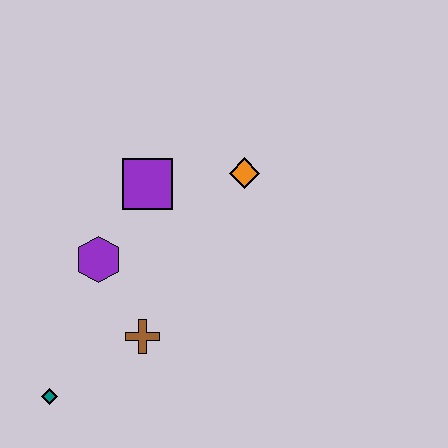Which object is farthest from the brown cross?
The orange diamond is farthest from the brown cross.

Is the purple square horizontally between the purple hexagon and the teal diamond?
No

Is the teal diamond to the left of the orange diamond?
Yes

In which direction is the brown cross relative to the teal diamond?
The brown cross is to the right of the teal diamond.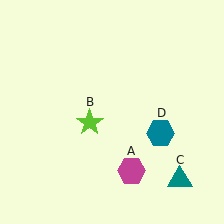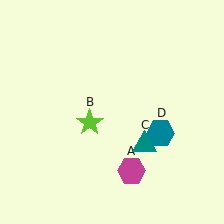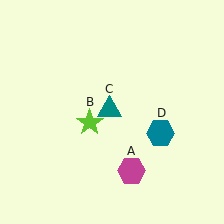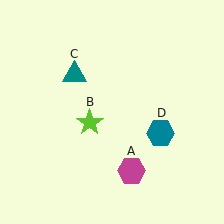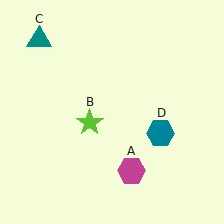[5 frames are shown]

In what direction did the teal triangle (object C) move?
The teal triangle (object C) moved up and to the left.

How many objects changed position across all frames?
1 object changed position: teal triangle (object C).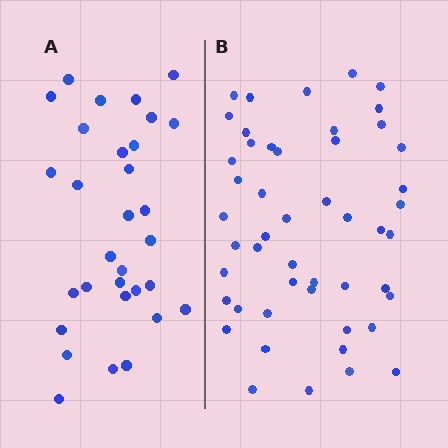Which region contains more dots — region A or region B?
Region B (the right region) has more dots.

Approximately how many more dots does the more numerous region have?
Region B has approximately 20 more dots than region A.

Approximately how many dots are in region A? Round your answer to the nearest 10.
About 30 dots. (The exact count is 31, which rounds to 30.)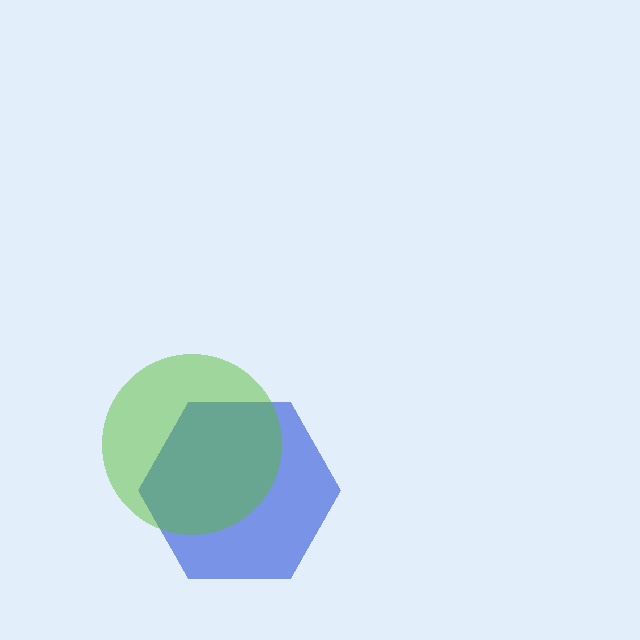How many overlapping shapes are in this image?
There are 2 overlapping shapes in the image.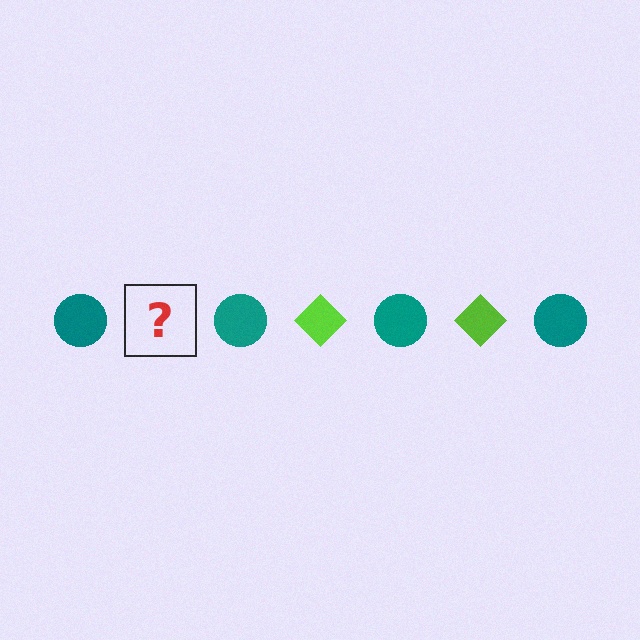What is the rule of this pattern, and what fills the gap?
The rule is that the pattern alternates between teal circle and lime diamond. The gap should be filled with a lime diamond.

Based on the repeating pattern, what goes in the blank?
The blank should be a lime diamond.